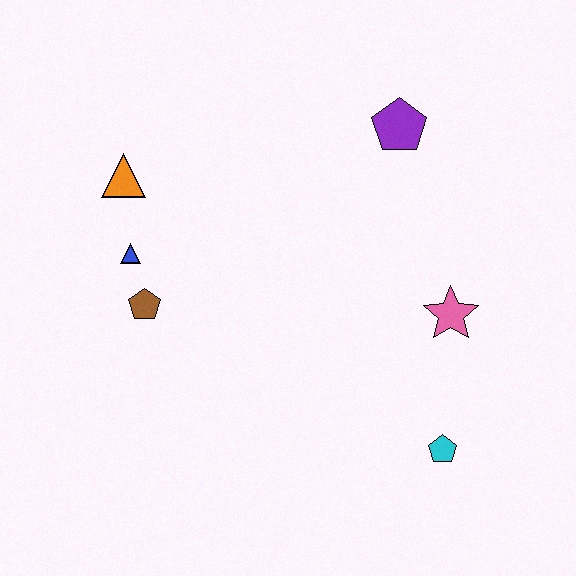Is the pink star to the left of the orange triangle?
No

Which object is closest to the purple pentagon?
The pink star is closest to the purple pentagon.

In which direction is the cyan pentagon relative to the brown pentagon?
The cyan pentagon is to the right of the brown pentagon.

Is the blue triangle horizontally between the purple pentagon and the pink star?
No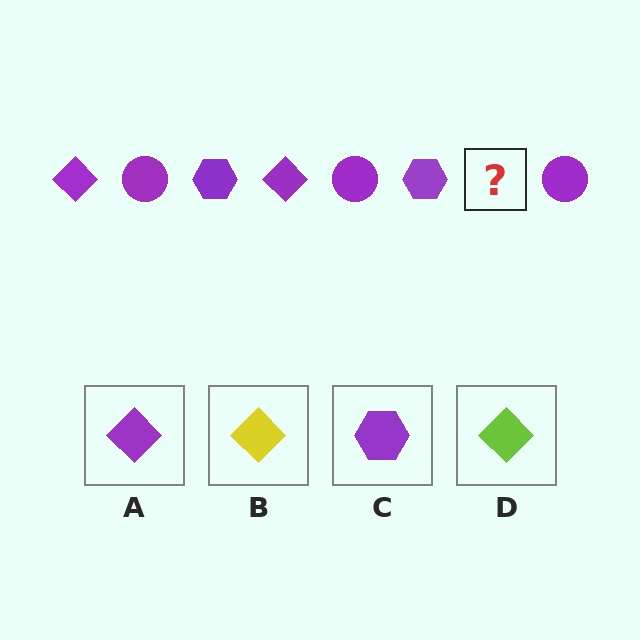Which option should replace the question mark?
Option A.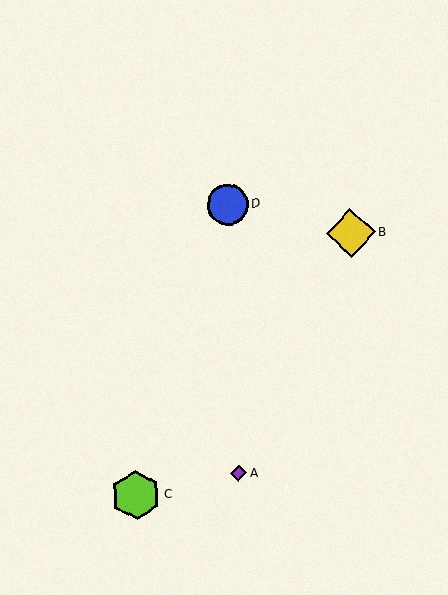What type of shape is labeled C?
Shape C is a lime hexagon.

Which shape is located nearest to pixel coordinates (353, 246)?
The yellow diamond (labeled B) at (351, 233) is nearest to that location.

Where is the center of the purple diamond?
The center of the purple diamond is at (239, 473).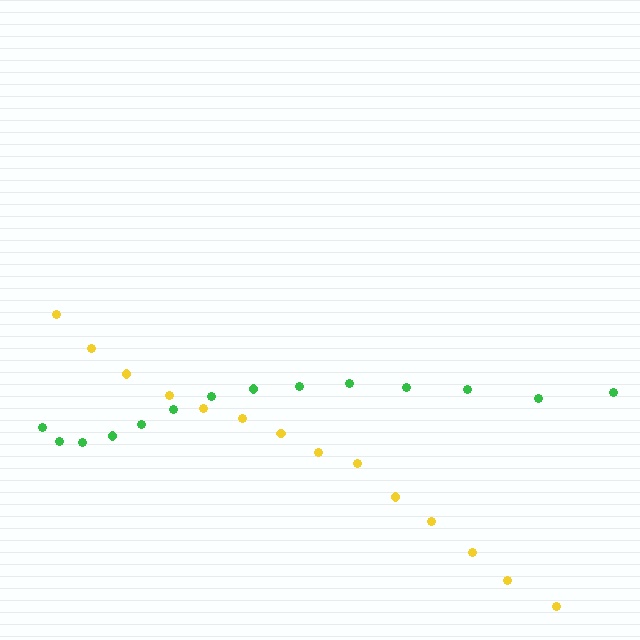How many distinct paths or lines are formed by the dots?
There are 2 distinct paths.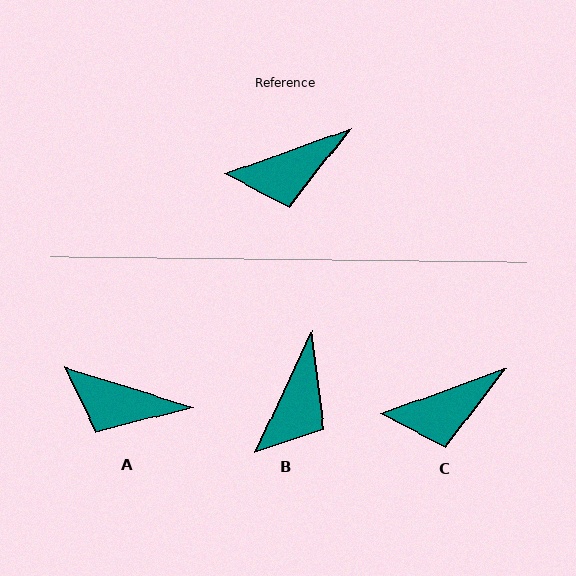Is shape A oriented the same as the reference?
No, it is off by about 37 degrees.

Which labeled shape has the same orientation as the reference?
C.